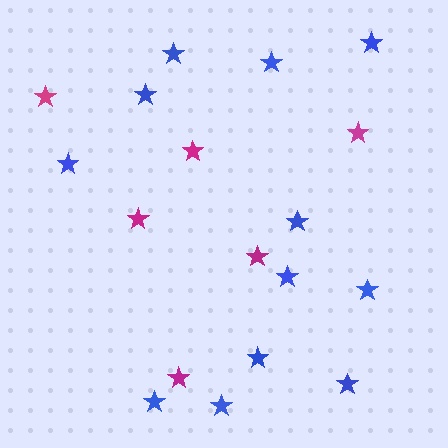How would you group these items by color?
There are 2 groups: one group of magenta stars (6) and one group of blue stars (12).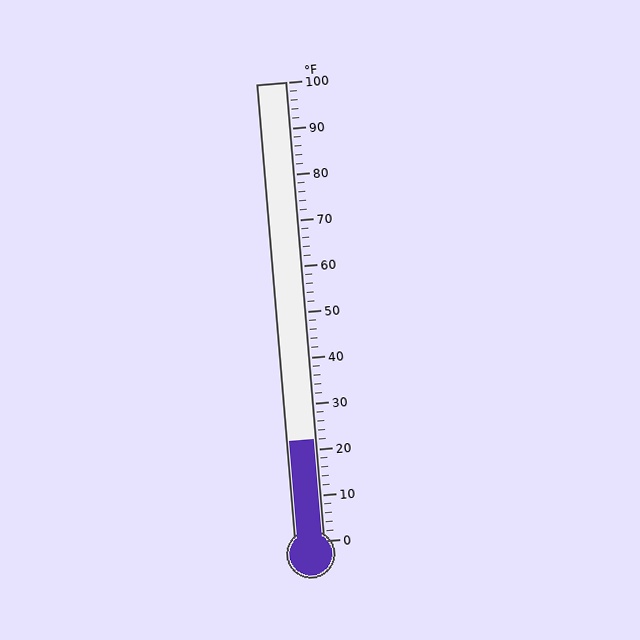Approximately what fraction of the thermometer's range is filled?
The thermometer is filled to approximately 20% of its range.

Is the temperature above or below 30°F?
The temperature is below 30°F.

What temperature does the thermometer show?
The thermometer shows approximately 22°F.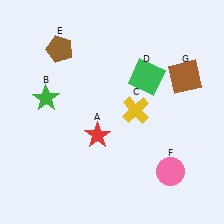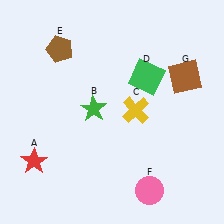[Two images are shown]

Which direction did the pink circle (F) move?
The pink circle (F) moved left.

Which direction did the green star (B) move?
The green star (B) moved right.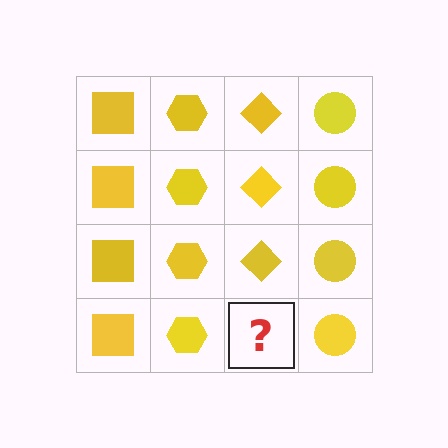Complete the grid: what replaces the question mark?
The question mark should be replaced with a yellow diamond.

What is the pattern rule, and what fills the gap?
The rule is that each column has a consistent shape. The gap should be filled with a yellow diamond.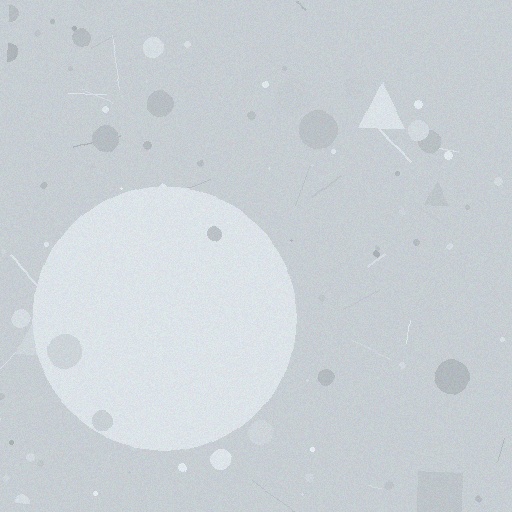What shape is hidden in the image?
A circle is hidden in the image.